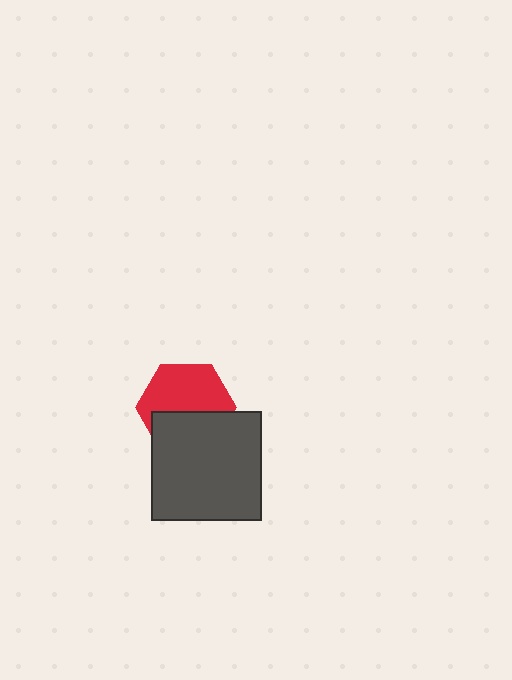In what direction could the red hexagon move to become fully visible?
The red hexagon could move up. That would shift it out from behind the dark gray square entirely.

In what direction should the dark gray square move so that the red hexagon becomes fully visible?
The dark gray square should move down. That is the shortest direction to clear the overlap and leave the red hexagon fully visible.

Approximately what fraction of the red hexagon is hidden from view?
Roughly 42% of the red hexagon is hidden behind the dark gray square.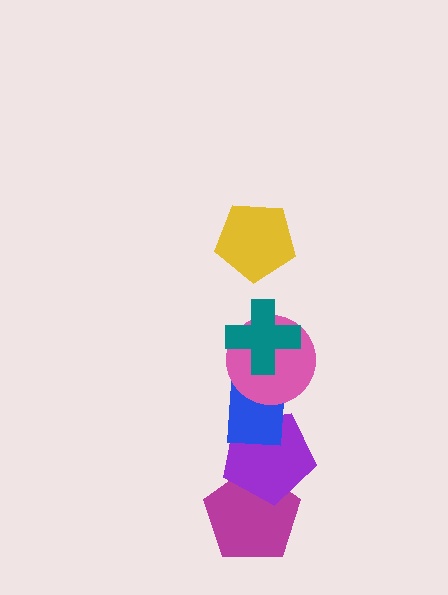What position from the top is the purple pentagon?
The purple pentagon is 5th from the top.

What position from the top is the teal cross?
The teal cross is 2nd from the top.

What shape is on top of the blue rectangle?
The pink circle is on top of the blue rectangle.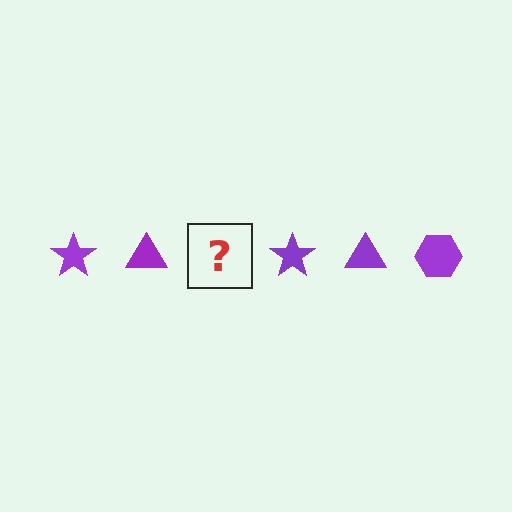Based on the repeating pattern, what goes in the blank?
The blank should be a purple hexagon.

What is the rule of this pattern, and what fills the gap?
The rule is that the pattern cycles through star, triangle, hexagon shapes in purple. The gap should be filled with a purple hexagon.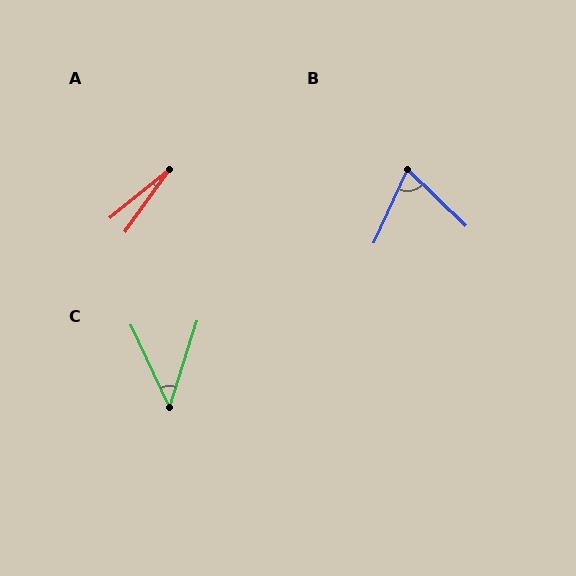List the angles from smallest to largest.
A (16°), C (42°), B (70°).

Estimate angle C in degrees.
Approximately 42 degrees.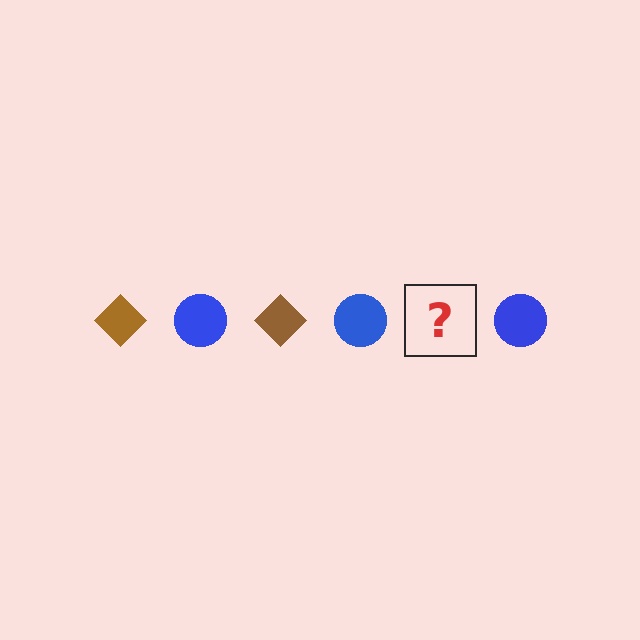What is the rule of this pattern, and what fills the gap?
The rule is that the pattern alternates between brown diamond and blue circle. The gap should be filled with a brown diamond.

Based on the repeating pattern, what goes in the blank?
The blank should be a brown diamond.